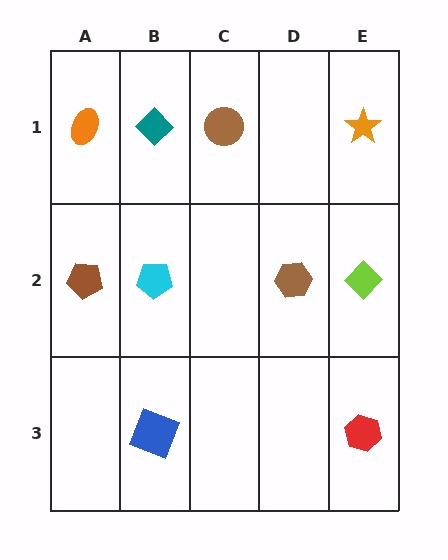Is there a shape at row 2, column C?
No, that cell is empty.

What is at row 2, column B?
A cyan pentagon.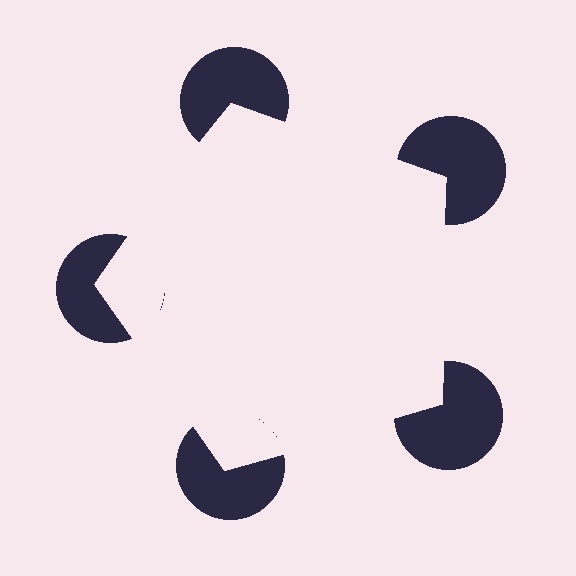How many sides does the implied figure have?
5 sides.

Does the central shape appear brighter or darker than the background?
It typically appears slightly brighter than the background, even though no actual brightness change is drawn.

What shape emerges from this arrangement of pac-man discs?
An illusory pentagon — its edges are inferred from the aligned wedge cuts in the pac-man discs, not physically drawn.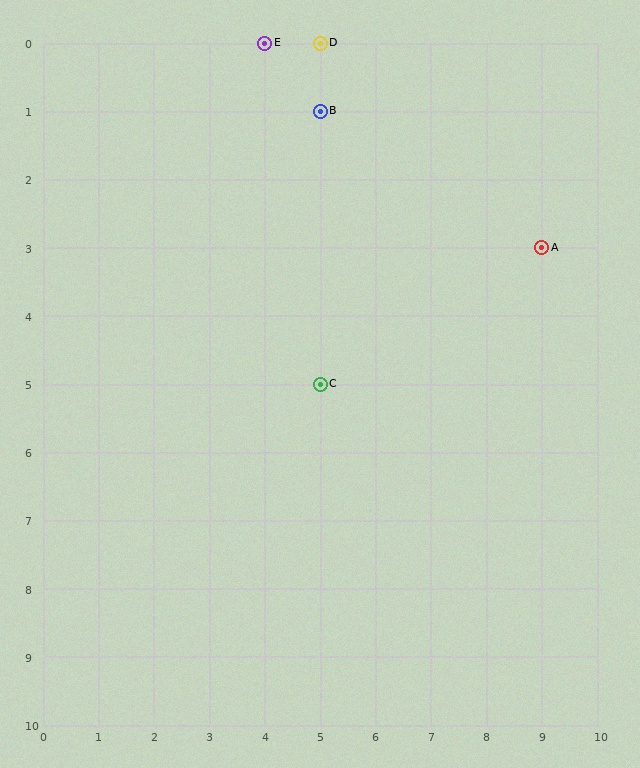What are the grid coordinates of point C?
Point C is at grid coordinates (5, 5).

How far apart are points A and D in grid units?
Points A and D are 4 columns and 3 rows apart (about 5.0 grid units diagonally).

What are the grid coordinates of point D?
Point D is at grid coordinates (5, 0).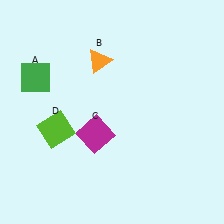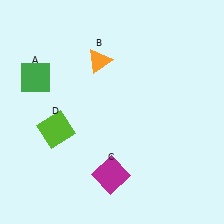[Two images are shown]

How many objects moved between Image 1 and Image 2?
1 object moved between the two images.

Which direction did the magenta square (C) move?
The magenta square (C) moved down.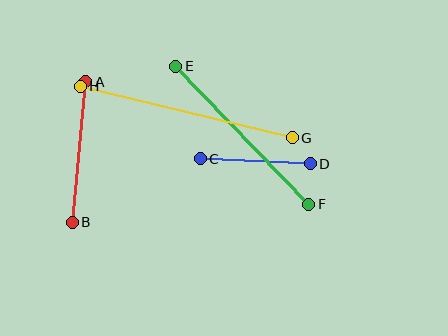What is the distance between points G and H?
The distance is approximately 218 pixels.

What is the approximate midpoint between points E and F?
The midpoint is at approximately (242, 135) pixels.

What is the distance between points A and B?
The distance is approximately 141 pixels.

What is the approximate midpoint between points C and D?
The midpoint is at approximately (255, 161) pixels.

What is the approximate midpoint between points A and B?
The midpoint is at approximately (79, 152) pixels.